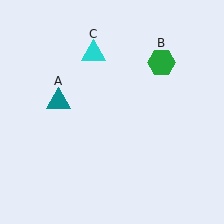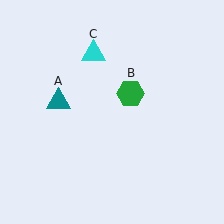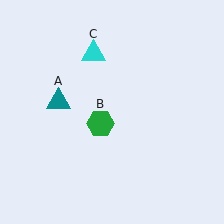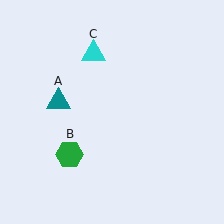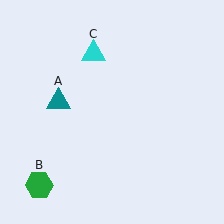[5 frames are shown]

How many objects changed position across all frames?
1 object changed position: green hexagon (object B).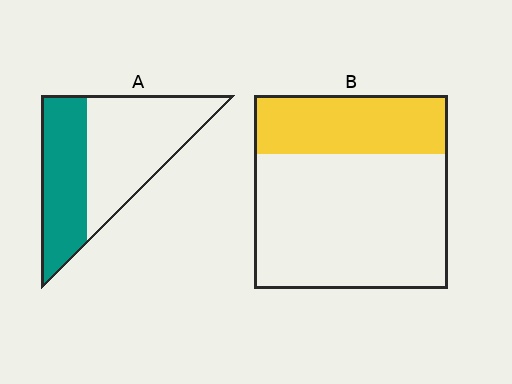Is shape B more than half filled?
No.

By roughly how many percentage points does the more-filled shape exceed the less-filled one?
By roughly 10 percentage points (A over B).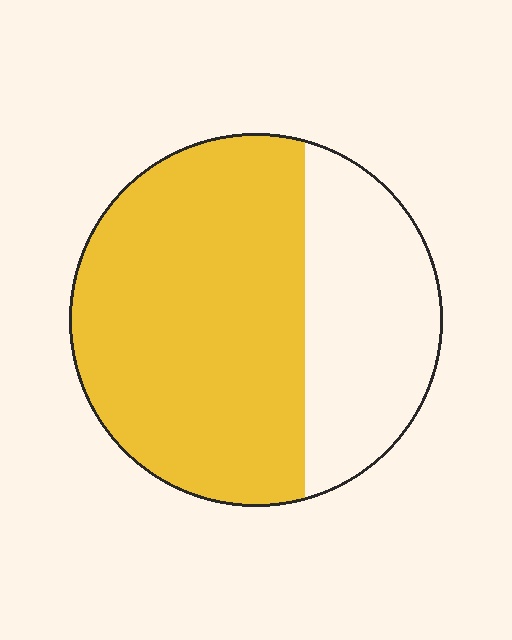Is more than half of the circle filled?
Yes.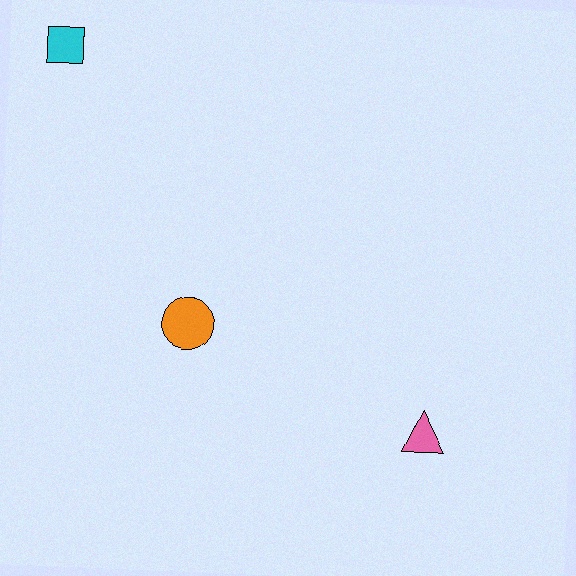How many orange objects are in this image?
There is 1 orange object.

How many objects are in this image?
There are 3 objects.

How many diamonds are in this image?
There are no diamonds.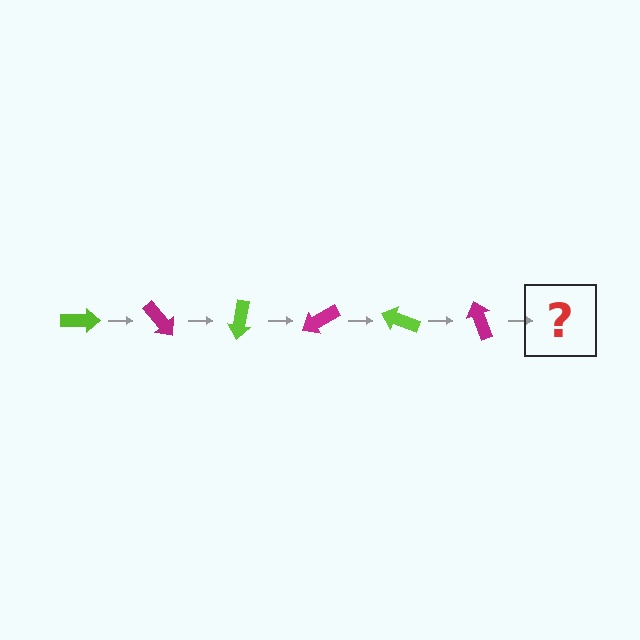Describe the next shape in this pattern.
It should be a lime arrow, rotated 300 degrees from the start.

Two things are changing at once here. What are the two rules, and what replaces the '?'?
The two rules are that it rotates 50 degrees each step and the color cycles through lime and magenta. The '?' should be a lime arrow, rotated 300 degrees from the start.